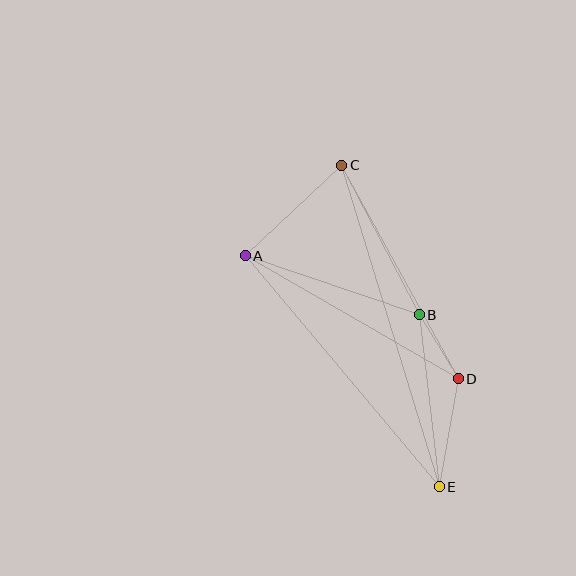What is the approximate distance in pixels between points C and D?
The distance between C and D is approximately 243 pixels.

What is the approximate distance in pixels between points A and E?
The distance between A and E is approximately 302 pixels.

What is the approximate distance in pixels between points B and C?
The distance between B and C is approximately 168 pixels.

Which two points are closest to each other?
Points B and D are closest to each other.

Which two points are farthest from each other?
Points C and E are farthest from each other.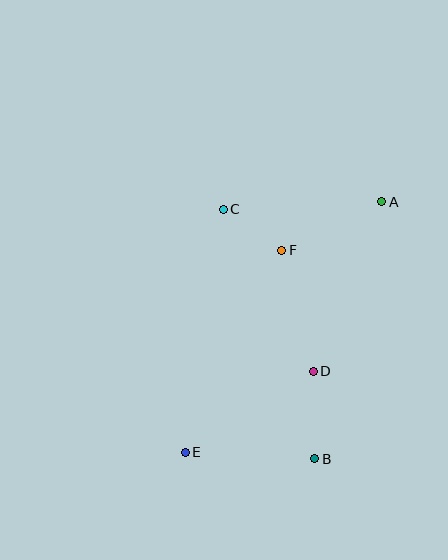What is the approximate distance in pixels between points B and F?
The distance between B and F is approximately 211 pixels.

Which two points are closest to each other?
Points C and F are closest to each other.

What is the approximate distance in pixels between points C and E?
The distance between C and E is approximately 246 pixels.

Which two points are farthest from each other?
Points A and E are farthest from each other.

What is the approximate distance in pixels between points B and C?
The distance between B and C is approximately 266 pixels.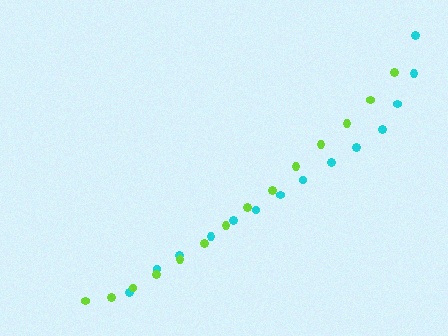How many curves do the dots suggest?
There are 2 distinct paths.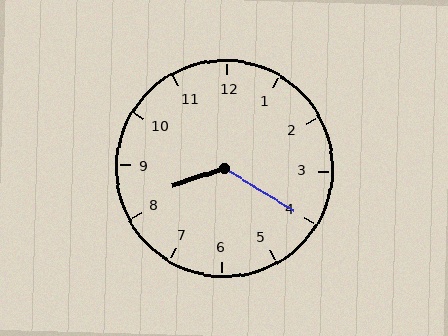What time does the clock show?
8:20.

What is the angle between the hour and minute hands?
Approximately 130 degrees.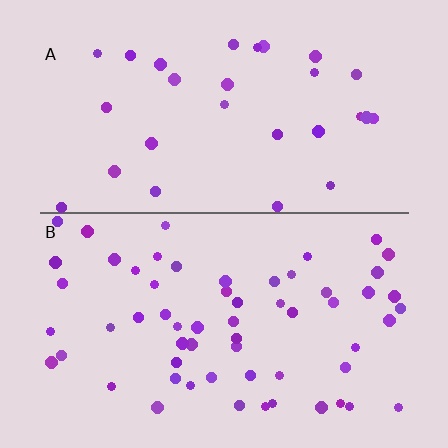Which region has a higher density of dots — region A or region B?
B (the bottom).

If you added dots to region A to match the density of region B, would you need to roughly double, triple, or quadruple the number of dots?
Approximately double.